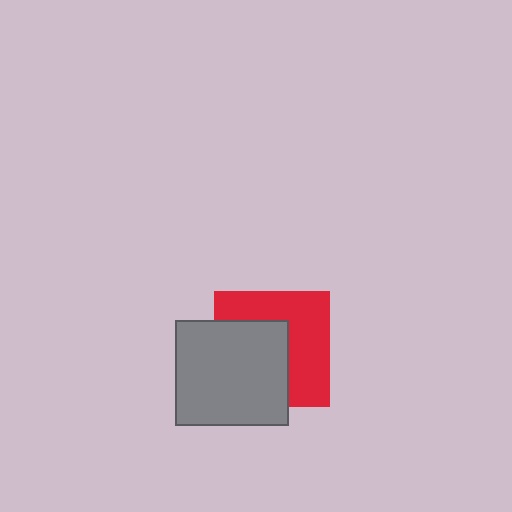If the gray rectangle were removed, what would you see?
You would see the complete red square.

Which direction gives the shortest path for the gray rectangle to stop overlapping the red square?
Moving toward the lower-left gives the shortest separation.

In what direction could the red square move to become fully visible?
The red square could move toward the upper-right. That would shift it out from behind the gray rectangle entirely.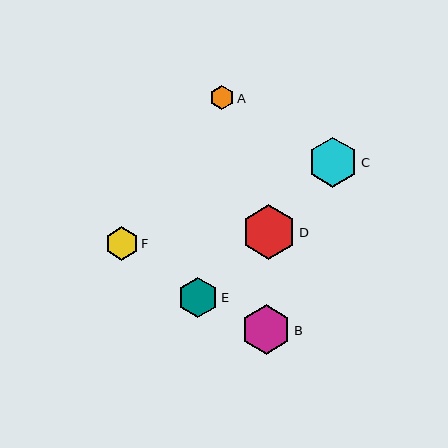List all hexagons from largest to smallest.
From largest to smallest: D, C, B, E, F, A.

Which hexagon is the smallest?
Hexagon A is the smallest with a size of approximately 24 pixels.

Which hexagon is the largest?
Hexagon D is the largest with a size of approximately 55 pixels.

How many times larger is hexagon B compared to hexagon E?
Hexagon B is approximately 1.2 times the size of hexagon E.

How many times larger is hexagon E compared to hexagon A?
Hexagon E is approximately 1.7 times the size of hexagon A.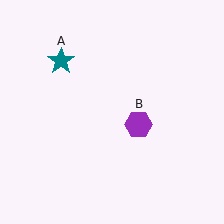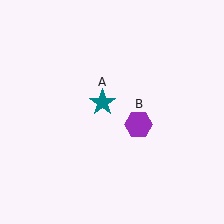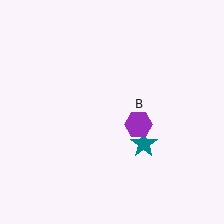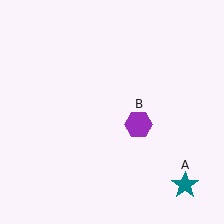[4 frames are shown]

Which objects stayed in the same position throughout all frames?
Purple hexagon (object B) remained stationary.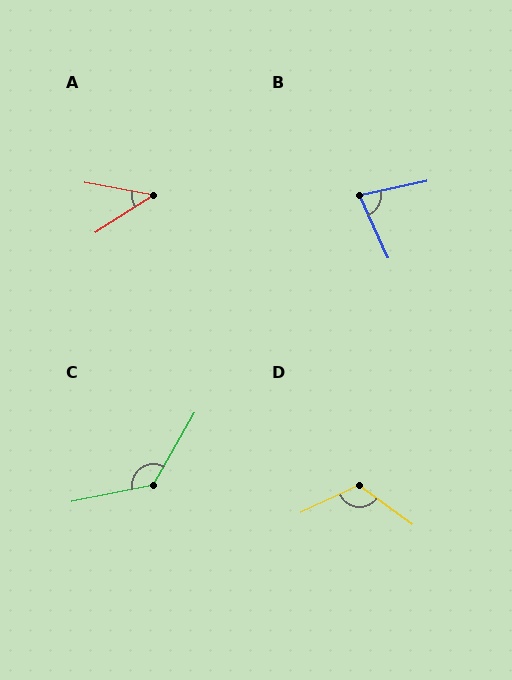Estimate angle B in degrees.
Approximately 78 degrees.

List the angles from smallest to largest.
A (44°), B (78°), D (118°), C (131°).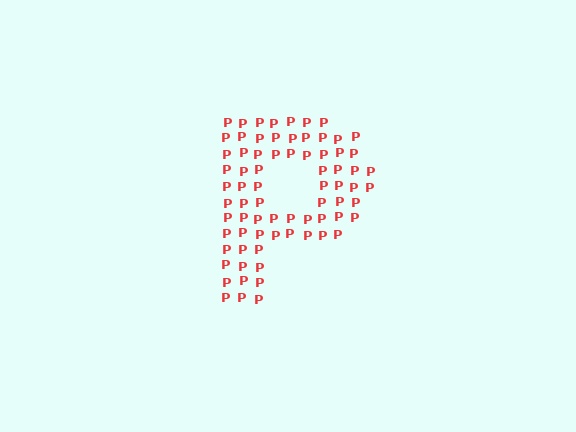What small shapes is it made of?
It is made of small letter P's.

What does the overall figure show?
The overall figure shows the letter P.